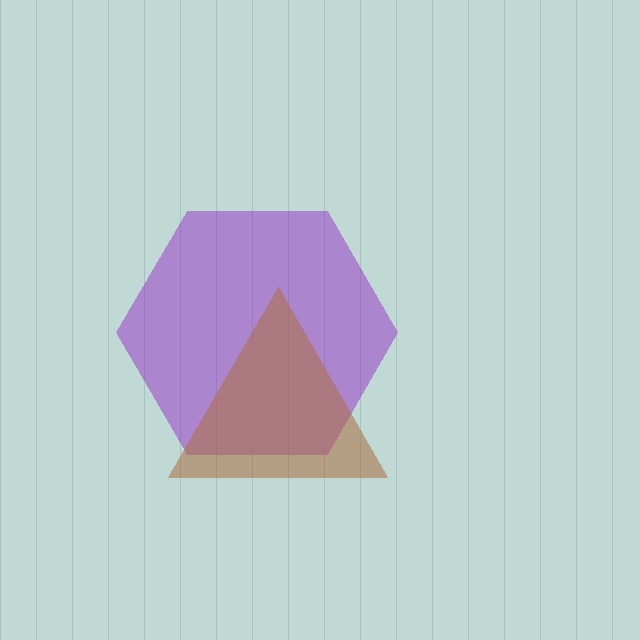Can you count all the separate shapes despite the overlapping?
Yes, there are 2 separate shapes.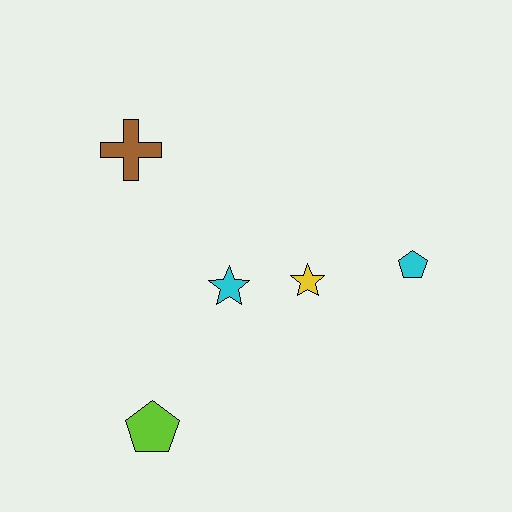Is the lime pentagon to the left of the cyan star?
Yes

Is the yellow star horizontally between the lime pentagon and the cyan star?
No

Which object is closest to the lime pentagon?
The cyan star is closest to the lime pentagon.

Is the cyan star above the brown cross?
No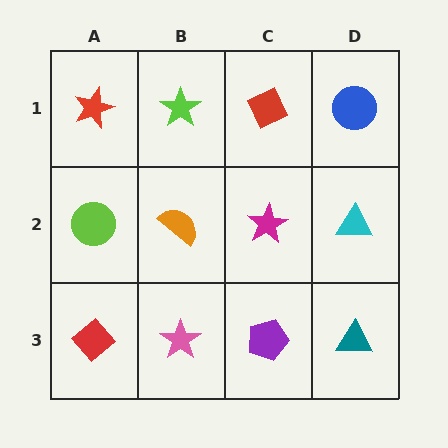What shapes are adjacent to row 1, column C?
A magenta star (row 2, column C), a lime star (row 1, column B), a blue circle (row 1, column D).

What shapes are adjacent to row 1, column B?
An orange semicircle (row 2, column B), a red star (row 1, column A), a red diamond (row 1, column C).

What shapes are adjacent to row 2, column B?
A lime star (row 1, column B), a pink star (row 3, column B), a lime circle (row 2, column A), a magenta star (row 2, column C).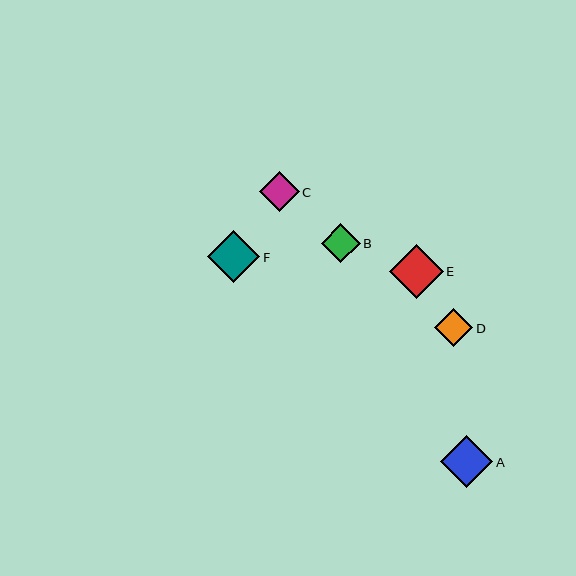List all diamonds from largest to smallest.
From largest to smallest: E, F, A, C, B, D.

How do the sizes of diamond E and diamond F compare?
Diamond E and diamond F are approximately the same size.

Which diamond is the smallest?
Diamond D is the smallest with a size of approximately 38 pixels.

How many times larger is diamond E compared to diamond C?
Diamond E is approximately 1.3 times the size of diamond C.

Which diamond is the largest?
Diamond E is the largest with a size of approximately 54 pixels.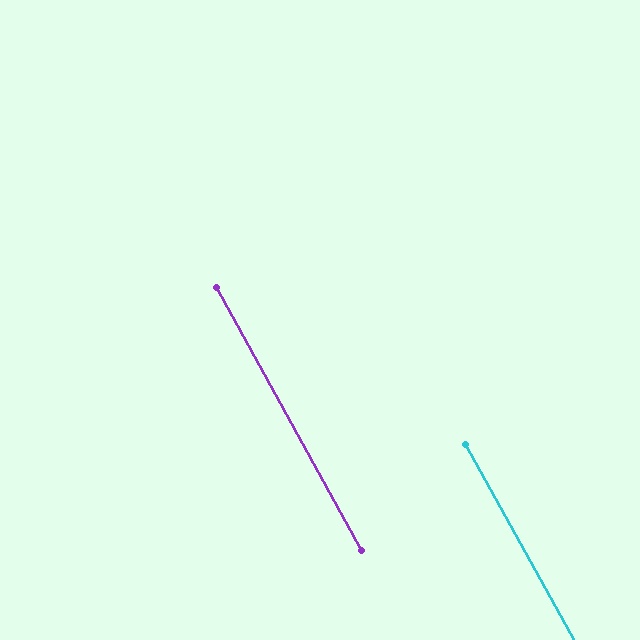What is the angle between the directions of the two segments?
Approximately 0 degrees.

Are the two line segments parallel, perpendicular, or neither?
Parallel — their directions differ by only 0.3°.